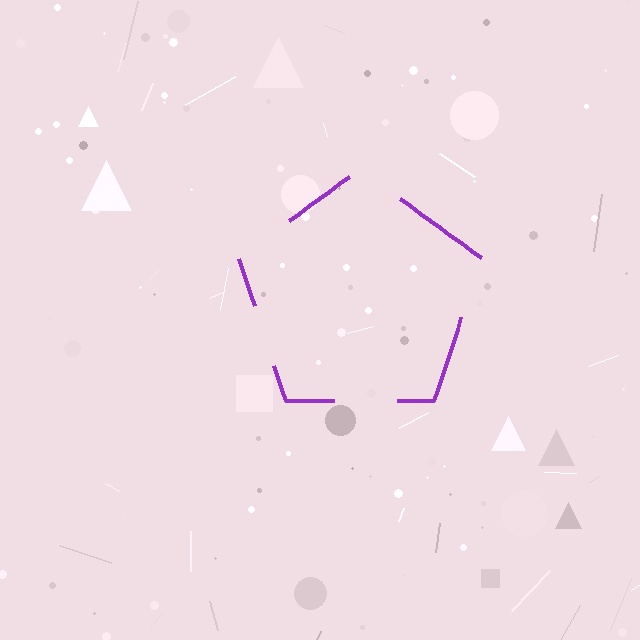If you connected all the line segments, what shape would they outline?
They would outline a pentagon.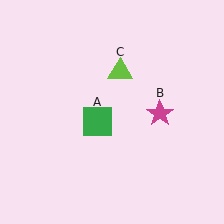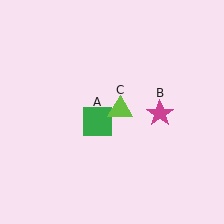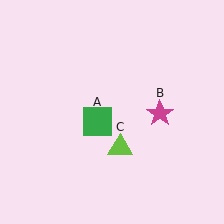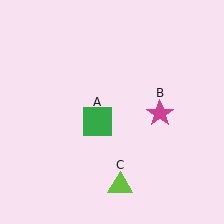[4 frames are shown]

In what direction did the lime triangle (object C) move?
The lime triangle (object C) moved down.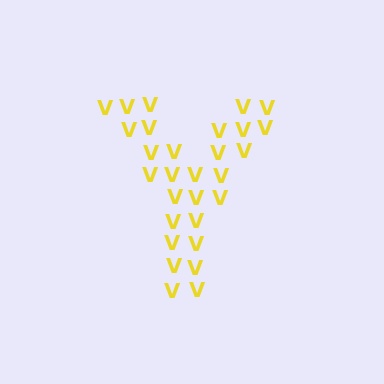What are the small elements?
The small elements are letter V's.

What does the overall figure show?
The overall figure shows the letter Y.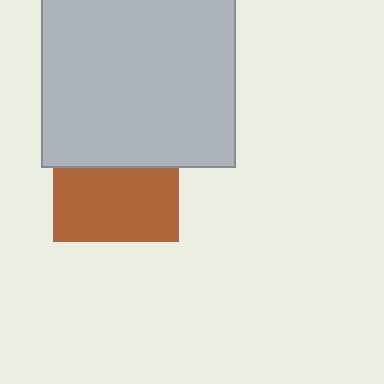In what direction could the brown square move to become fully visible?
The brown square could move down. That would shift it out from behind the light gray rectangle entirely.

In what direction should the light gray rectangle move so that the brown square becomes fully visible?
The light gray rectangle should move up. That is the shortest direction to clear the overlap and leave the brown square fully visible.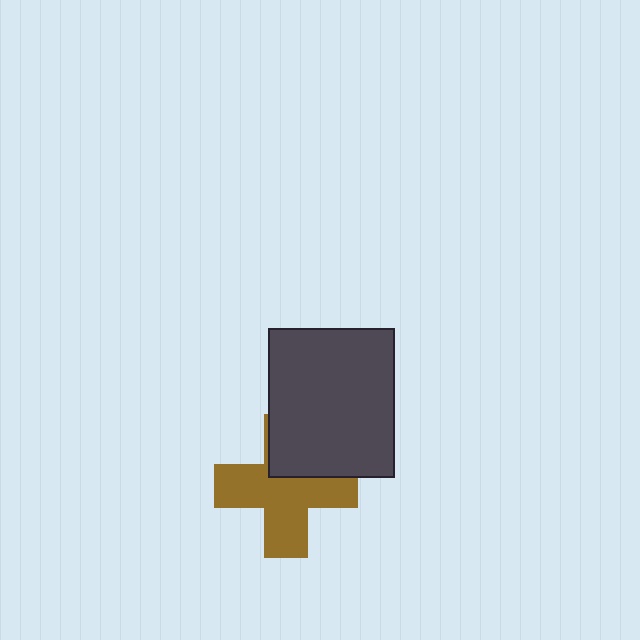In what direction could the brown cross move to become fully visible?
The brown cross could move down. That would shift it out from behind the dark gray rectangle entirely.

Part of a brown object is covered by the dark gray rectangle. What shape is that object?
It is a cross.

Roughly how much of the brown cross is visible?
Most of it is visible (roughly 70%).